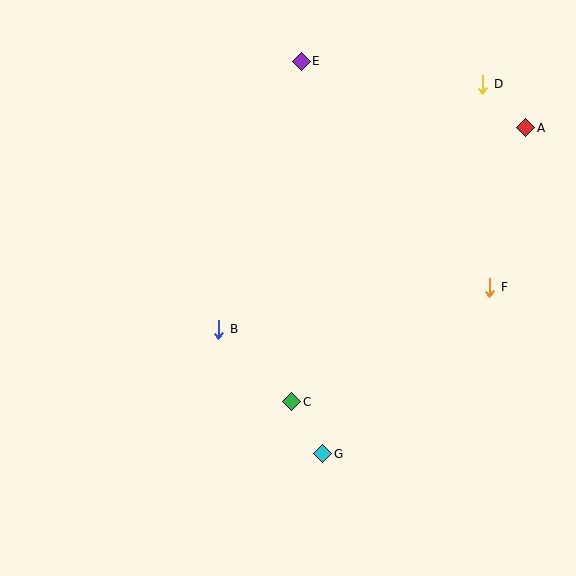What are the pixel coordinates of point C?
Point C is at (292, 402).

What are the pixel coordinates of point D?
Point D is at (483, 84).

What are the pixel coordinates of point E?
Point E is at (301, 61).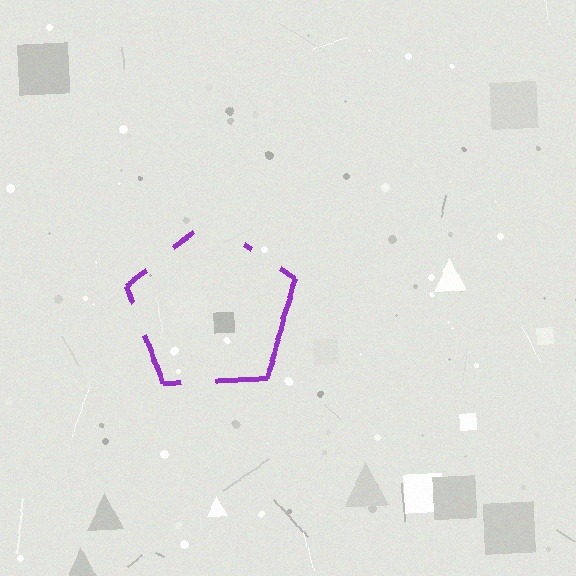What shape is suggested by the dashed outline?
The dashed outline suggests a pentagon.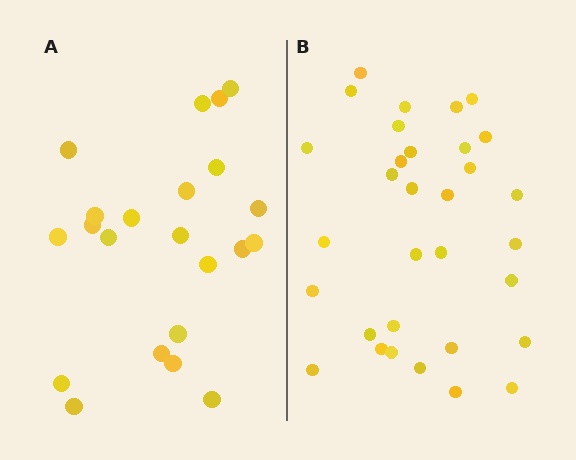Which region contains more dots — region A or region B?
Region B (the right region) has more dots.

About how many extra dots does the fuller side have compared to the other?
Region B has roughly 10 or so more dots than region A.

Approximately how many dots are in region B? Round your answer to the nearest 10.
About 30 dots. (The exact count is 32, which rounds to 30.)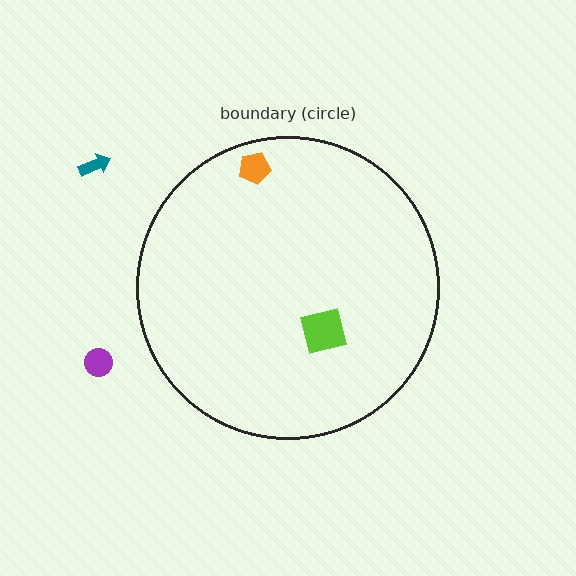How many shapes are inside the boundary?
2 inside, 2 outside.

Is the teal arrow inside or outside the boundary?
Outside.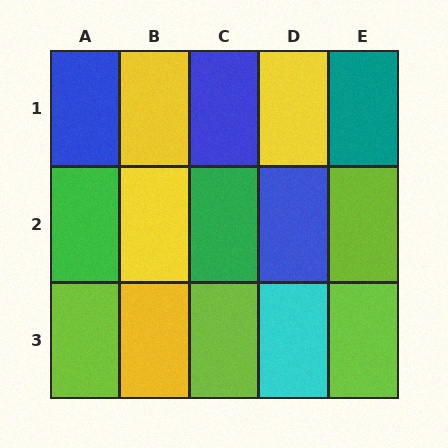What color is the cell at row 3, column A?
Lime.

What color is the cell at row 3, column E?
Lime.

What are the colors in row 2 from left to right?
Green, yellow, green, blue, lime.